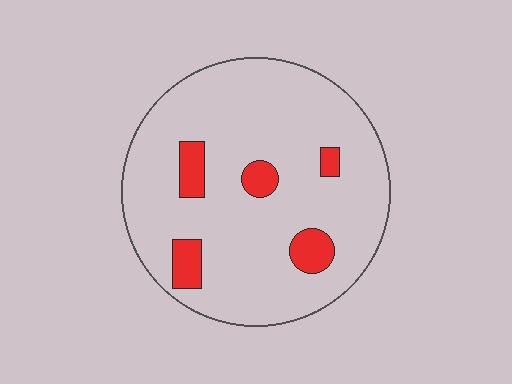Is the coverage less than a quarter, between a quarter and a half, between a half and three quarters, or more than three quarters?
Less than a quarter.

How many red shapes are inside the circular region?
5.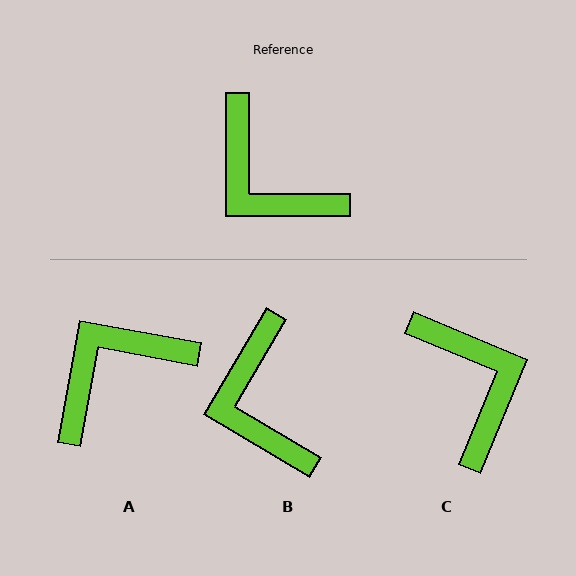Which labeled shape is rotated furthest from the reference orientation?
C, about 158 degrees away.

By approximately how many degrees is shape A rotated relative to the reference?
Approximately 100 degrees clockwise.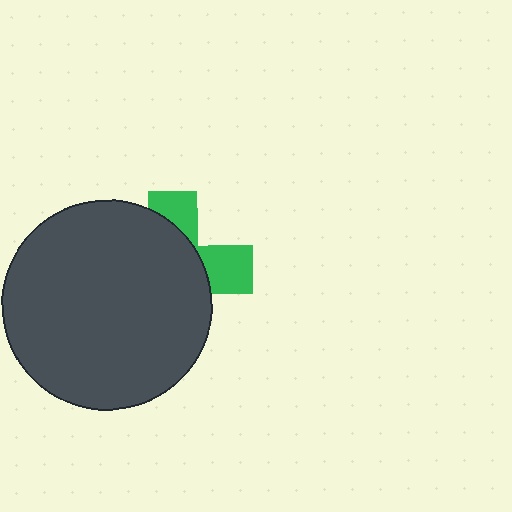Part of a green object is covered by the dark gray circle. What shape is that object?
It is a cross.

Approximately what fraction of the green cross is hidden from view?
Roughly 69% of the green cross is hidden behind the dark gray circle.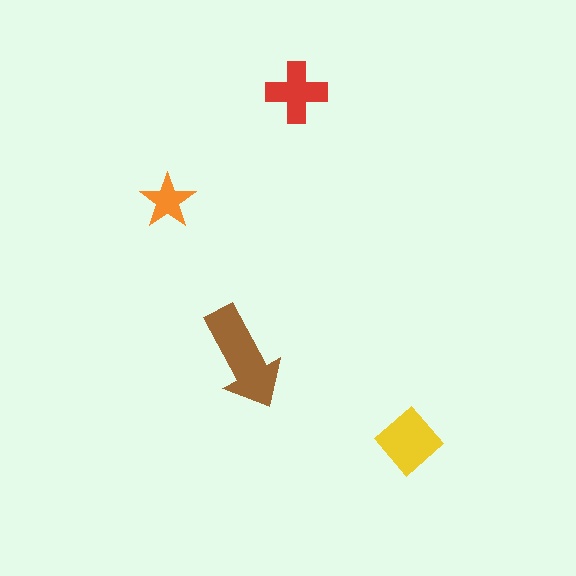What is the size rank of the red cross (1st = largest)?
3rd.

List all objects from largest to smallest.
The brown arrow, the yellow diamond, the red cross, the orange star.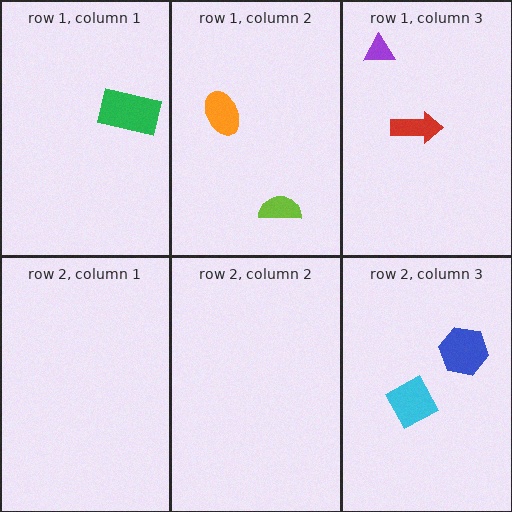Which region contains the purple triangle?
The row 1, column 3 region.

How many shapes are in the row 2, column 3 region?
2.